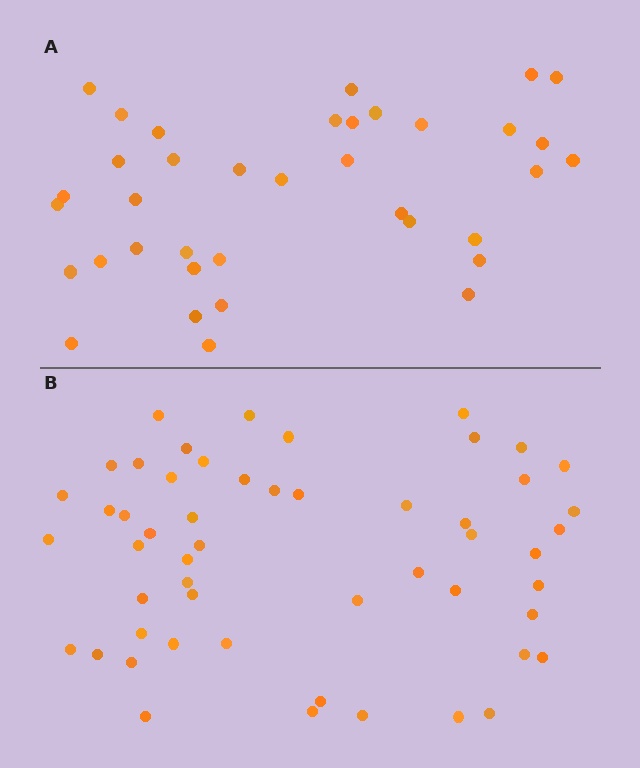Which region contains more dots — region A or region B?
Region B (the bottom region) has more dots.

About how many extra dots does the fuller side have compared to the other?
Region B has approximately 15 more dots than region A.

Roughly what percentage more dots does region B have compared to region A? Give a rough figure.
About 45% more.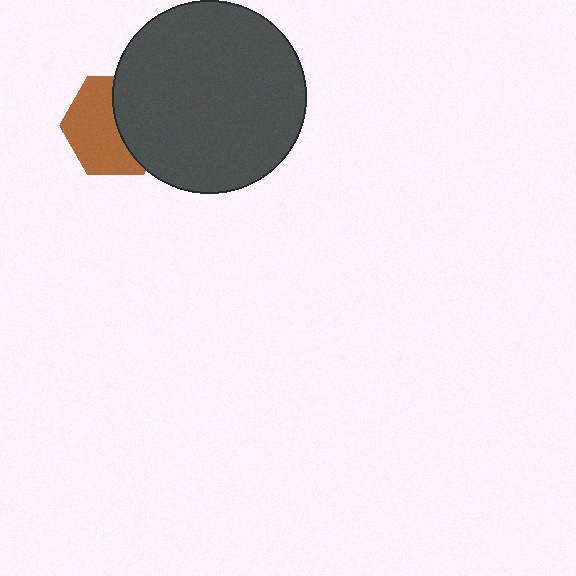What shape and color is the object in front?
The object in front is a dark gray circle.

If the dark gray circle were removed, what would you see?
You would see the complete brown hexagon.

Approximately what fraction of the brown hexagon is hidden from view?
Roughly 43% of the brown hexagon is hidden behind the dark gray circle.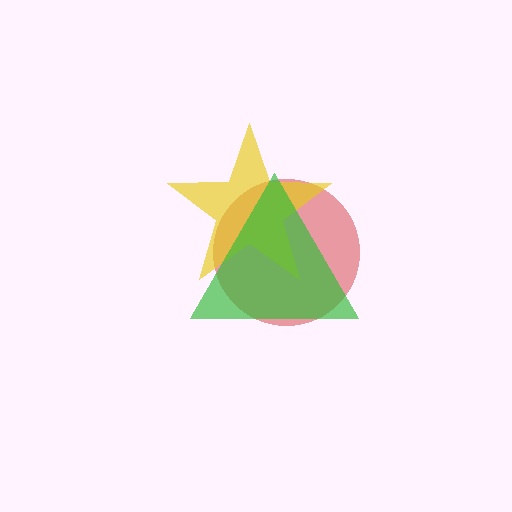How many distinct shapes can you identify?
There are 3 distinct shapes: a red circle, a yellow star, a green triangle.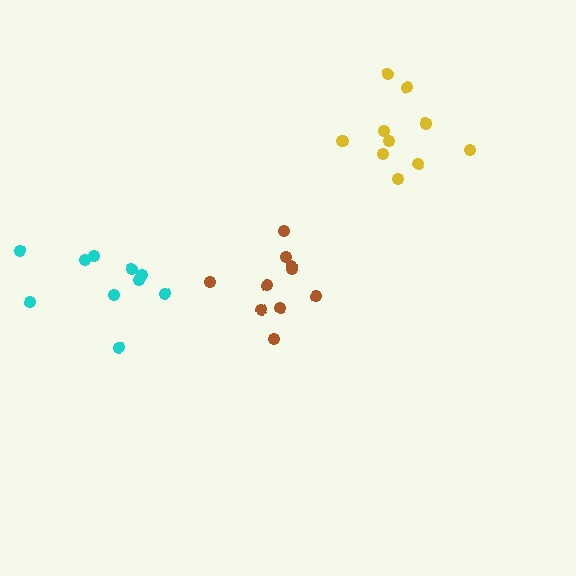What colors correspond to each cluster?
The clusters are colored: cyan, yellow, brown.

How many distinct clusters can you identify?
There are 3 distinct clusters.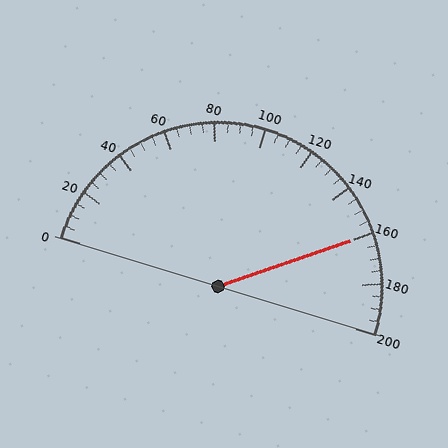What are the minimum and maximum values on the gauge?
The gauge ranges from 0 to 200.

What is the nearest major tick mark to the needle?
The nearest major tick mark is 160.